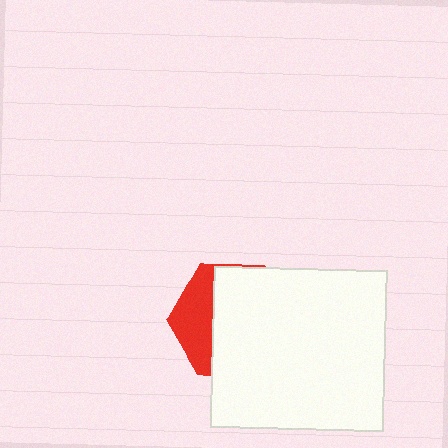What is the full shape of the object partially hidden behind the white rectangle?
The partially hidden object is a red hexagon.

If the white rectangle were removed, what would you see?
You would see the complete red hexagon.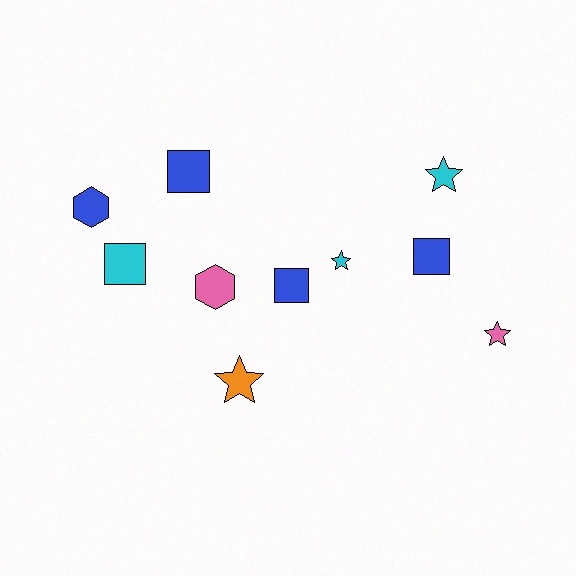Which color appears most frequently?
Blue, with 4 objects.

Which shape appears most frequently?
Star, with 4 objects.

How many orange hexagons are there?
There are no orange hexagons.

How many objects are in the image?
There are 10 objects.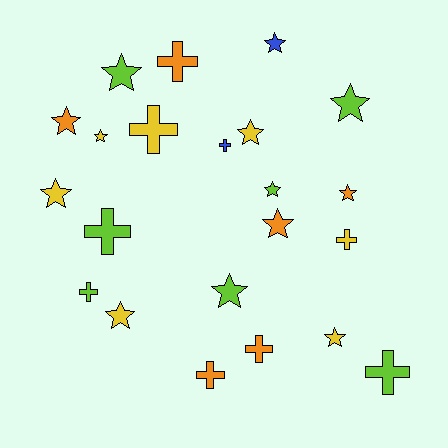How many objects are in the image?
There are 22 objects.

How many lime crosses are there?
There are 3 lime crosses.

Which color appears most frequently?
Lime, with 7 objects.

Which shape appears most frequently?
Star, with 13 objects.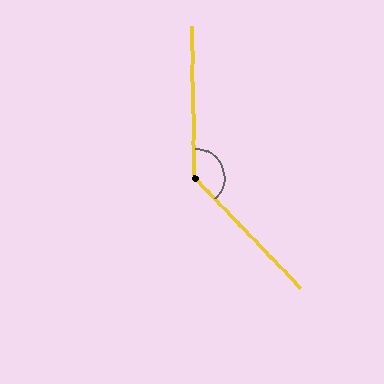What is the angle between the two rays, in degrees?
Approximately 137 degrees.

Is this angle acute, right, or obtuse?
It is obtuse.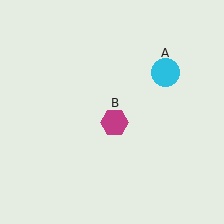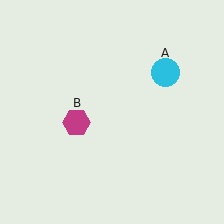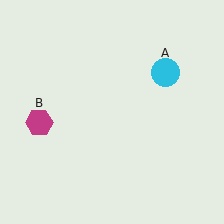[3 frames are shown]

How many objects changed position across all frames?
1 object changed position: magenta hexagon (object B).